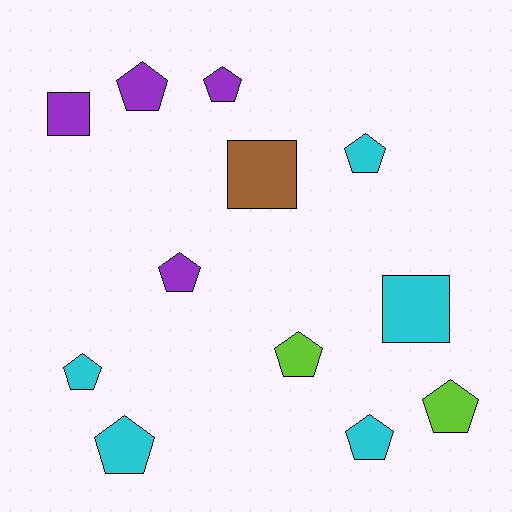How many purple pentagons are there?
There are 3 purple pentagons.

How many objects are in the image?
There are 12 objects.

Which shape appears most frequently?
Pentagon, with 9 objects.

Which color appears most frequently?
Cyan, with 5 objects.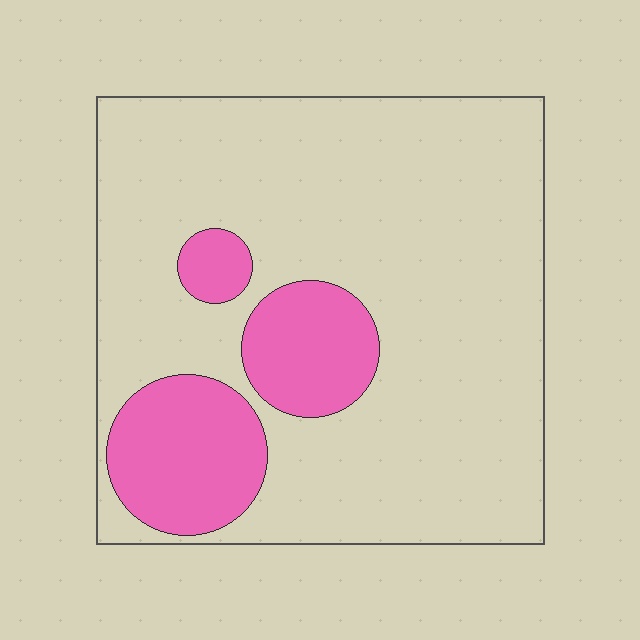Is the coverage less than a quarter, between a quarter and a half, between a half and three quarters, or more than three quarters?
Less than a quarter.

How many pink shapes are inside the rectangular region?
3.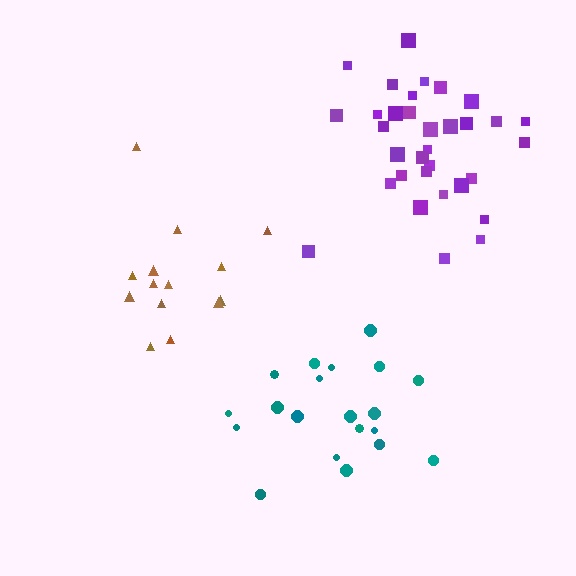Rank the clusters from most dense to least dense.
purple, teal, brown.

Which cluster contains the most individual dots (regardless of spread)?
Purple (33).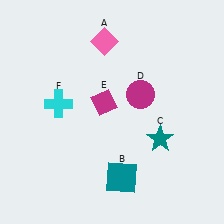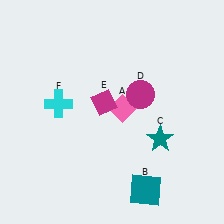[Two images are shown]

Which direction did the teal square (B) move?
The teal square (B) moved right.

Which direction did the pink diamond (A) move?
The pink diamond (A) moved down.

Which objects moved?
The objects that moved are: the pink diamond (A), the teal square (B).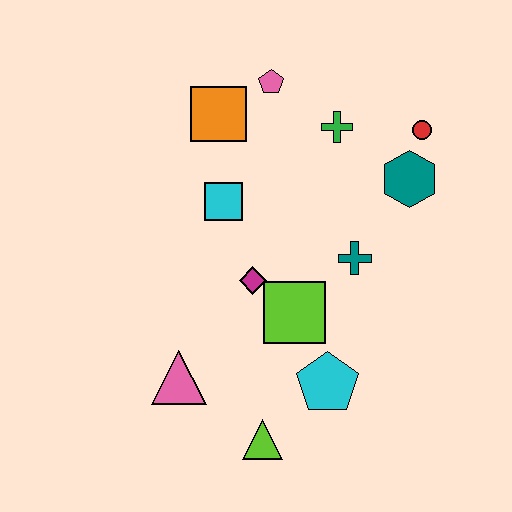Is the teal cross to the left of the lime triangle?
No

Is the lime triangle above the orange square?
No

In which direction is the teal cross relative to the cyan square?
The teal cross is to the right of the cyan square.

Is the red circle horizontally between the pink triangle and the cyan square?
No